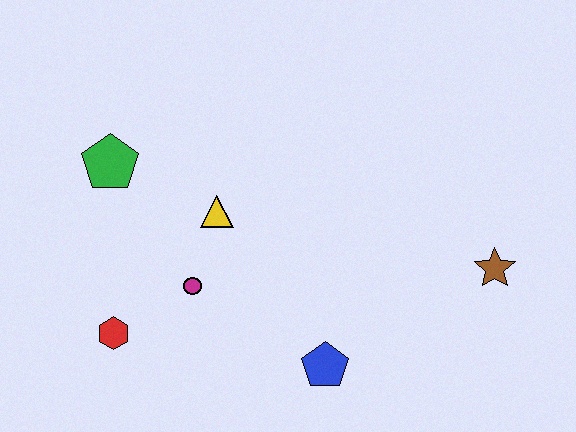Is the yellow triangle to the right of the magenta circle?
Yes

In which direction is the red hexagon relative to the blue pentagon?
The red hexagon is to the left of the blue pentagon.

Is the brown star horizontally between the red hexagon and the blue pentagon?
No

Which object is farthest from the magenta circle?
The brown star is farthest from the magenta circle.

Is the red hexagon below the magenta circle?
Yes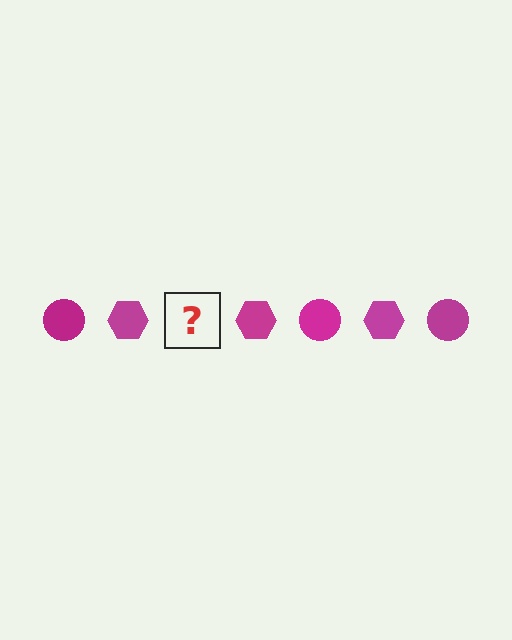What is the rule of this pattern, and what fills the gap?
The rule is that the pattern cycles through circle, hexagon shapes in magenta. The gap should be filled with a magenta circle.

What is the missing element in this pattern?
The missing element is a magenta circle.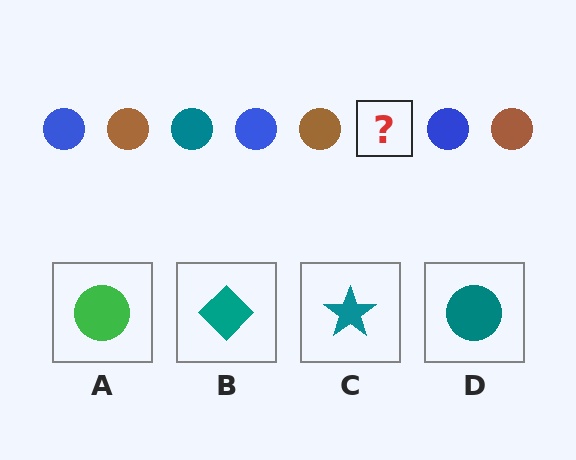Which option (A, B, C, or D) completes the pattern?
D.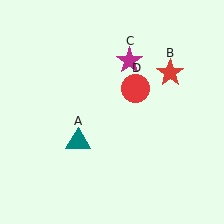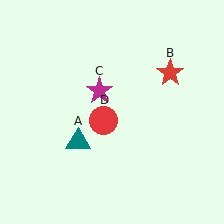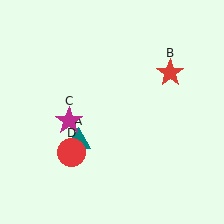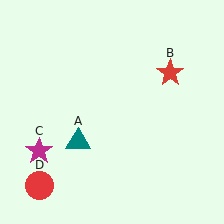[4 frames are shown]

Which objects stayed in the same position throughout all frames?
Teal triangle (object A) and red star (object B) remained stationary.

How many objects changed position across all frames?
2 objects changed position: magenta star (object C), red circle (object D).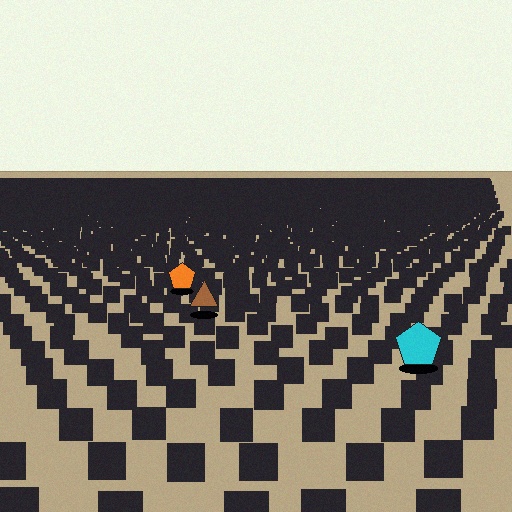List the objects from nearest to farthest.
From nearest to farthest: the cyan pentagon, the brown triangle, the orange pentagon.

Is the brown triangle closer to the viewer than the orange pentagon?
Yes. The brown triangle is closer — you can tell from the texture gradient: the ground texture is coarser near it.